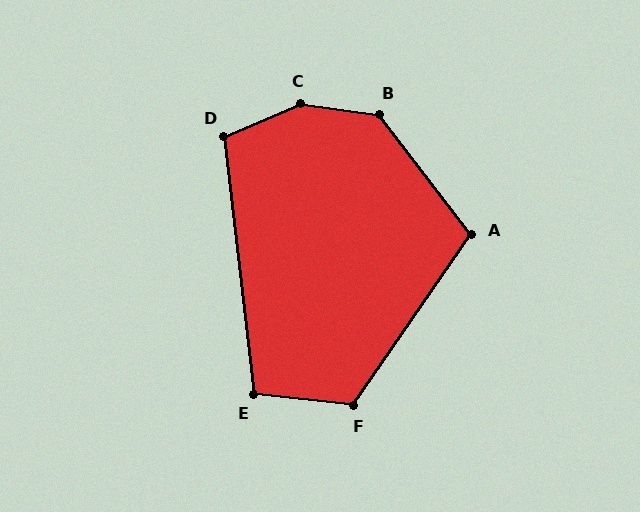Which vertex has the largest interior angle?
C, at approximately 149 degrees.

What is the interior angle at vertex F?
Approximately 118 degrees (obtuse).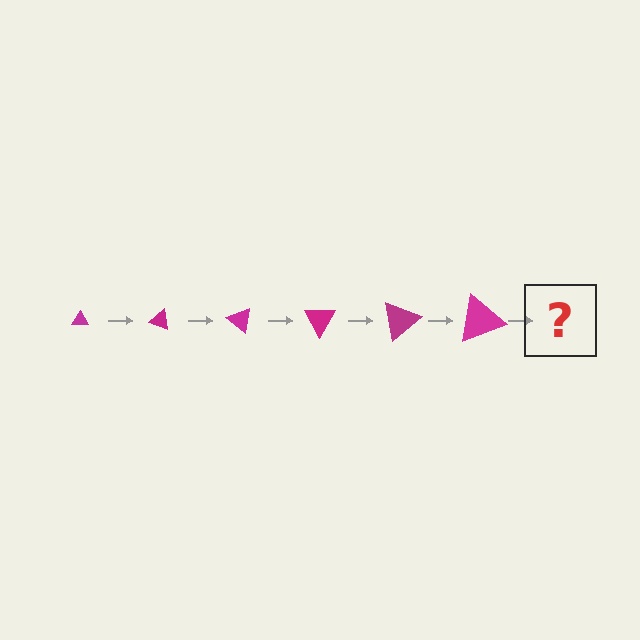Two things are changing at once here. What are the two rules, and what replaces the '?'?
The two rules are that the triangle grows larger each step and it rotates 20 degrees each step. The '?' should be a triangle, larger than the previous one and rotated 120 degrees from the start.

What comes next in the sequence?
The next element should be a triangle, larger than the previous one and rotated 120 degrees from the start.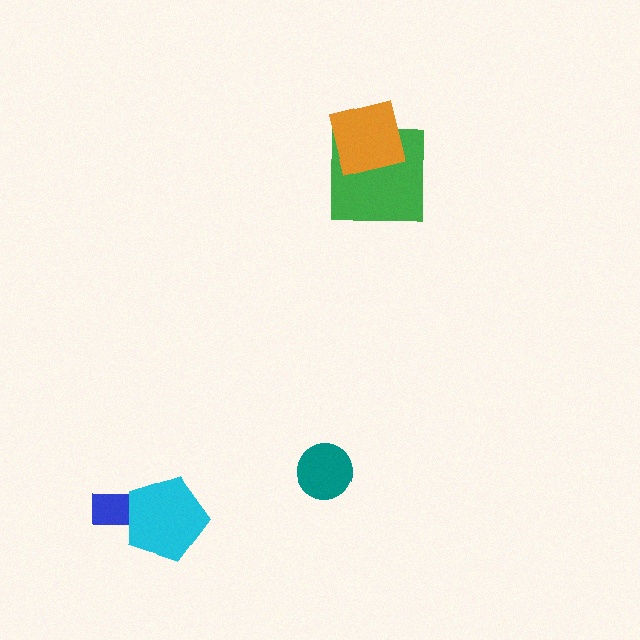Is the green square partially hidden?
Yes, it is partially covered by another shape.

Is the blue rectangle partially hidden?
Yes, it is partially covered by another shape.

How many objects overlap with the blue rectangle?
1 object overlaps with the blue rectangle.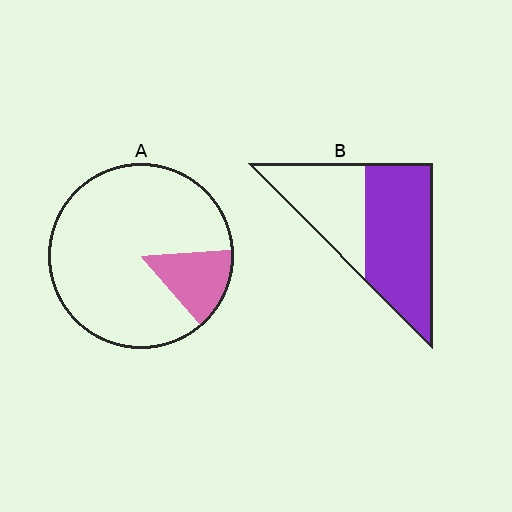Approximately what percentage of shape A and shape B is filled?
A is approximately 15% and B is approximately 60%.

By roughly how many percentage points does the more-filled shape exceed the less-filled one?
By roughly 45 percentage points (B over A).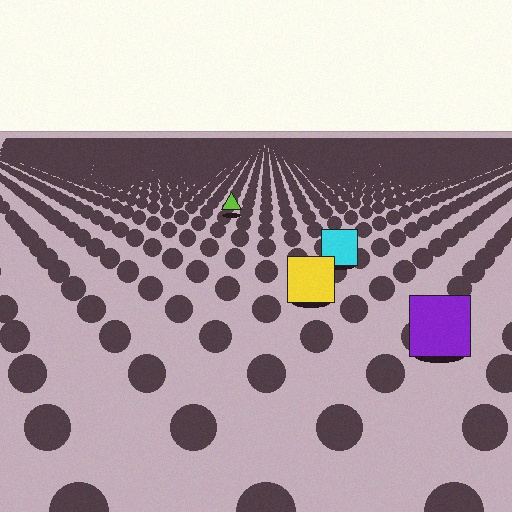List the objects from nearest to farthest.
From nearest to farthest: the purple square, the yellow square, the cyan square, the lime triangle.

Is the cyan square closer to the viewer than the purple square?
No. The purple square is closer — you can tell from the texture gradient: the ground texture is coarser near it.